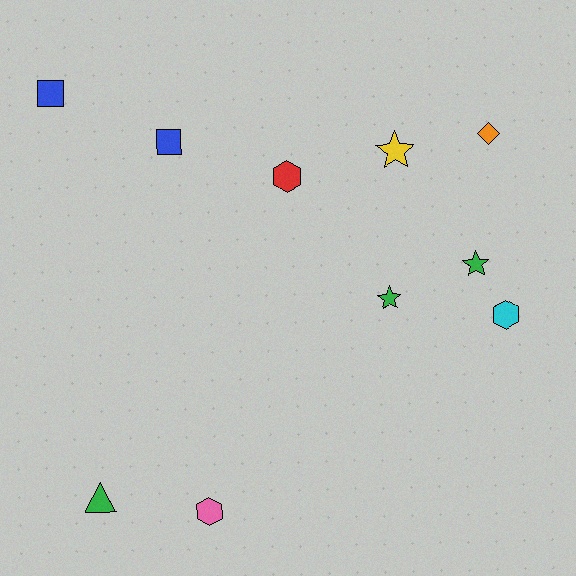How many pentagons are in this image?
There are no pentagons.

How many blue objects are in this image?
There are 2 blue objects.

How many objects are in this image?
There are 10 objects.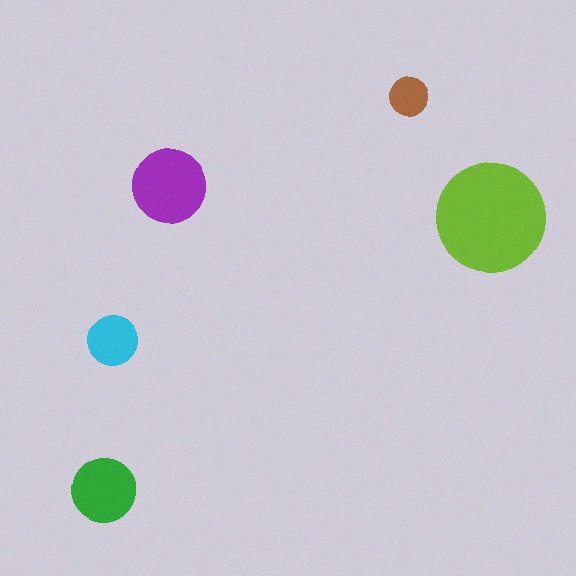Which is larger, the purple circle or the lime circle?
The lime one.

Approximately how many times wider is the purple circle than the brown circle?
About 2 times wider.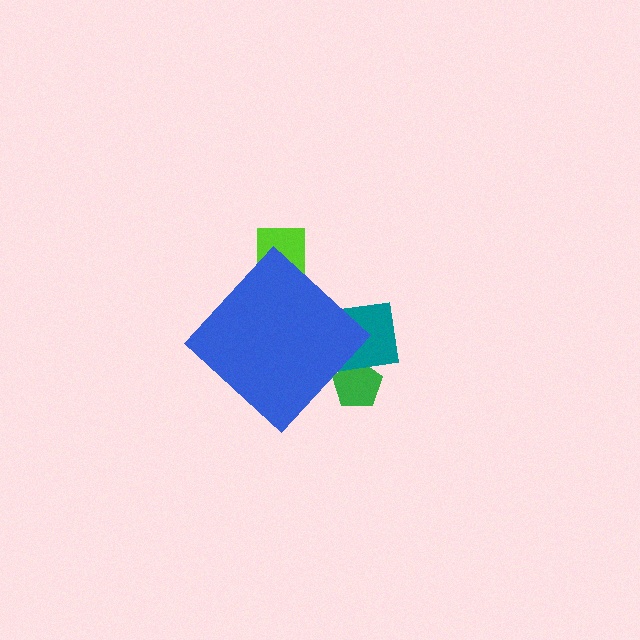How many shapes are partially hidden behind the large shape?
3 shapes are partially hidden.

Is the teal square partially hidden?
Yes, the teal square is partially hidden behind the blue diamond.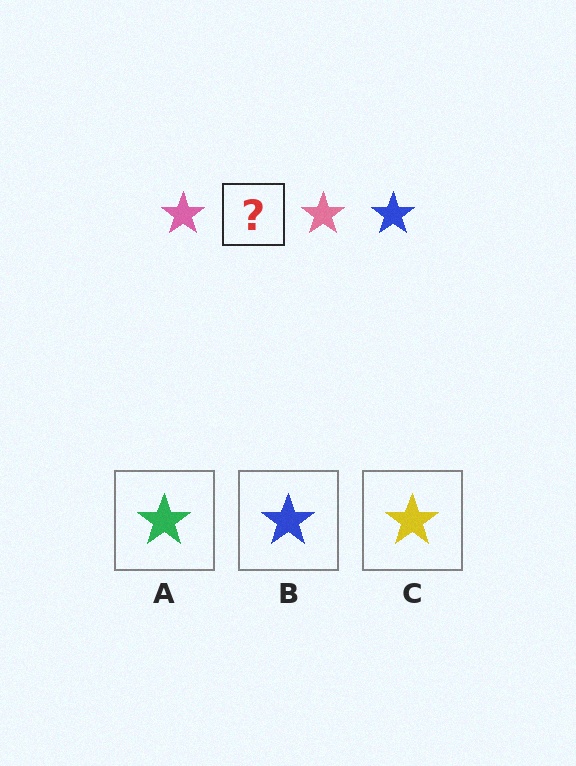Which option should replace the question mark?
Option B.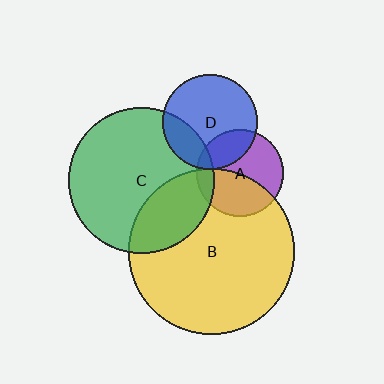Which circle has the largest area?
Circle B (yellow).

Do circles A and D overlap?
Yes.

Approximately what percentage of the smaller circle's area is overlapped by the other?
Approximately 25%.